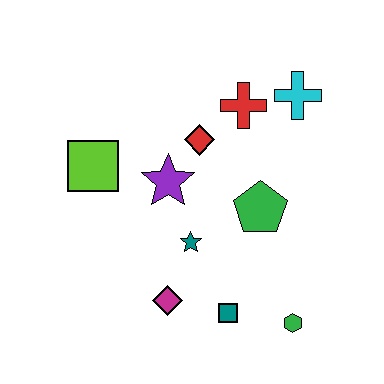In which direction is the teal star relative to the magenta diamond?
The teal star is above the magenta diamond.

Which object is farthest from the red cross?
The green hexagon is farthest from the red cross.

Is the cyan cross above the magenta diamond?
Yes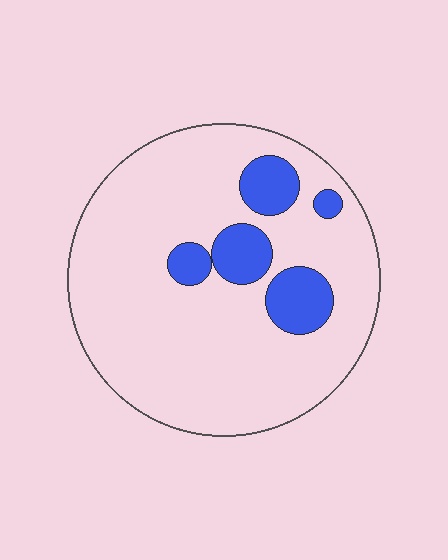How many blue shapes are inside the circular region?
5.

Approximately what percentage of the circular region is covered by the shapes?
Approximately 15%.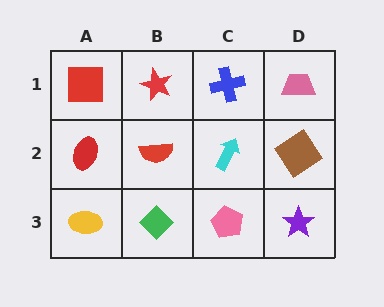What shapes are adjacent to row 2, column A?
A red square (row 1, column A), a yellow ellipse (row 3, column A), a red semicircle (row 2, column B).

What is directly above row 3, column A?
A red ellipse.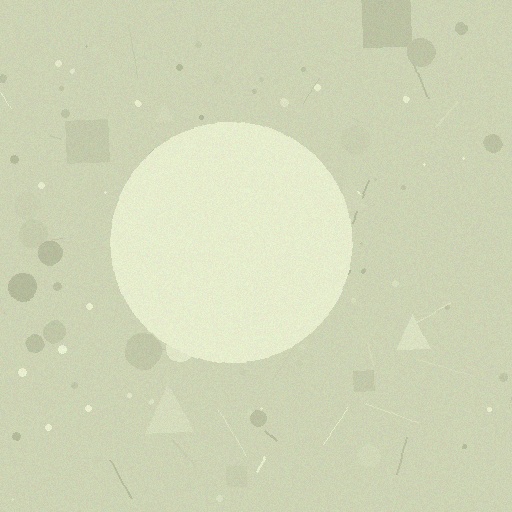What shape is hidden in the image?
A circle is hidden in the image.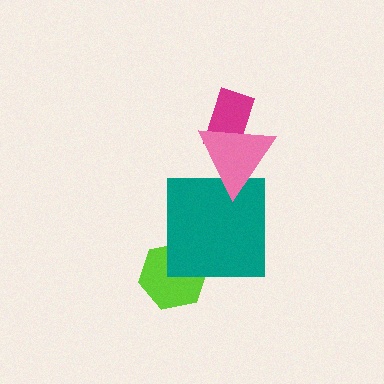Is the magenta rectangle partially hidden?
Yes, it is partially covered by another shape.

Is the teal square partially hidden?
Yes, it is partially covered by another shape.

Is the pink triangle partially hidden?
No, no other shape covers it.